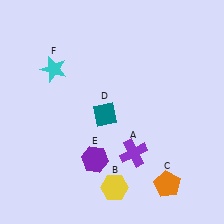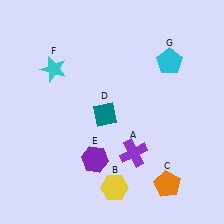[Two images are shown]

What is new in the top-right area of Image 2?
A cyan pentagon (G) was added in the top-right area of Image 2.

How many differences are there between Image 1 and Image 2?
There is 1 difference between the two images.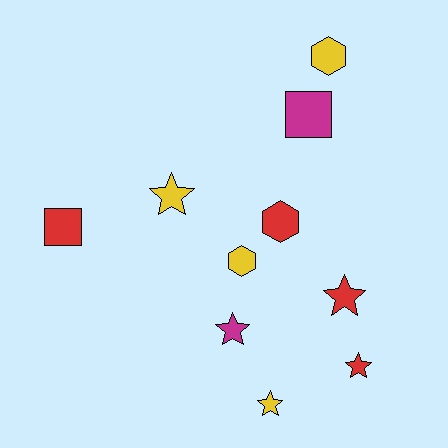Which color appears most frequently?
Yellow, with 4 objects.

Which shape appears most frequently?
Star, with 5 objects.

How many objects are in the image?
There are 10 objects.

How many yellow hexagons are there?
There are 2 yellow hexagons.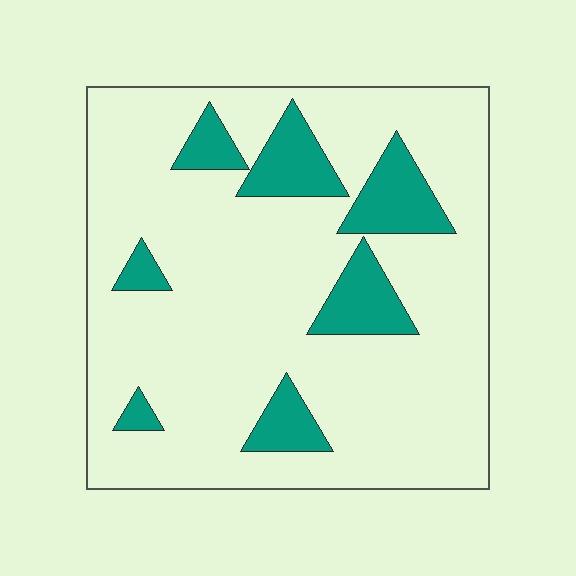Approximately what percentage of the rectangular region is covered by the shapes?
Approximately 15%.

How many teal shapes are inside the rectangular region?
7.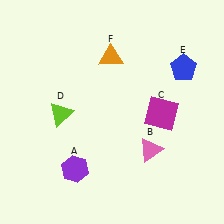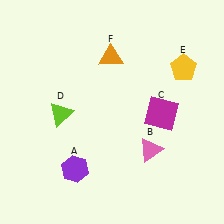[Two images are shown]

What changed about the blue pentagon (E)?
In Image 1, E is blue. In Image 2, it changed to yellow.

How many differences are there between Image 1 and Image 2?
There is 1 difference between the two images.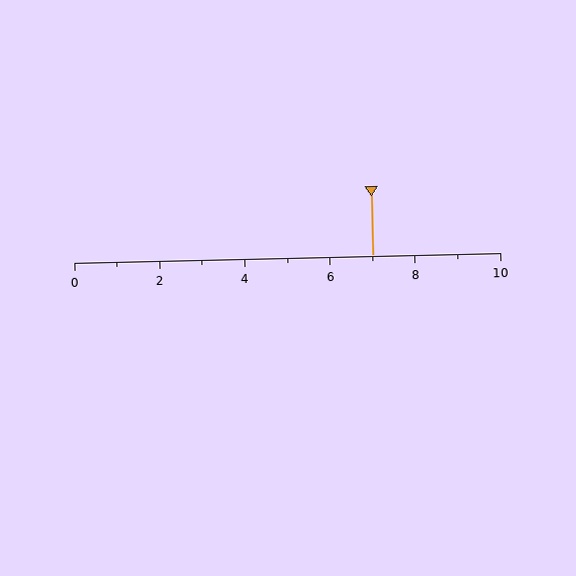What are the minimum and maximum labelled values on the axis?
The axis runs from 0 to 10.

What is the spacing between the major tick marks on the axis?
The major ticks are spaced 2 apart.